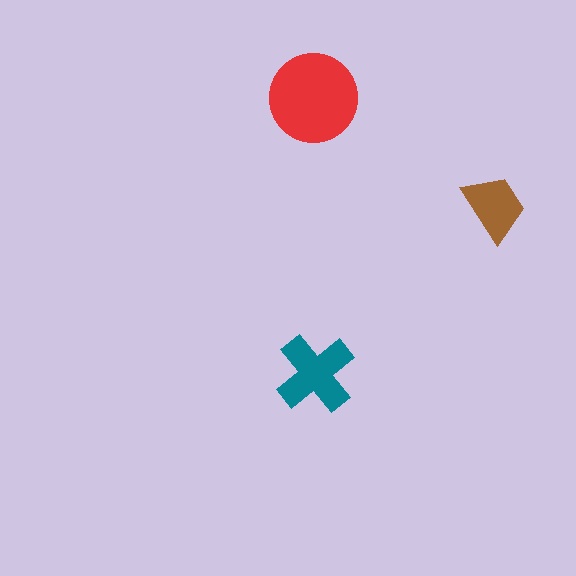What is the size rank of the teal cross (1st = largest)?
2nd.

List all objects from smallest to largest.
The brown trapezoid, the teal cross, the red circle.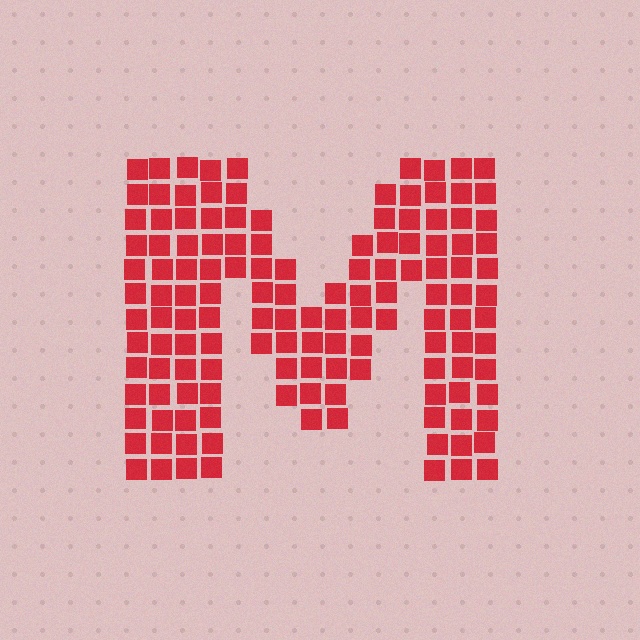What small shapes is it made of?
It is made of small squares.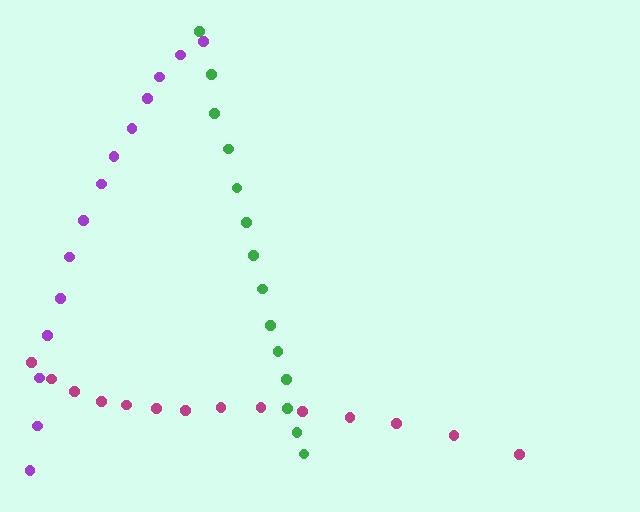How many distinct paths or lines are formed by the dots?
There are 3 distinct paths.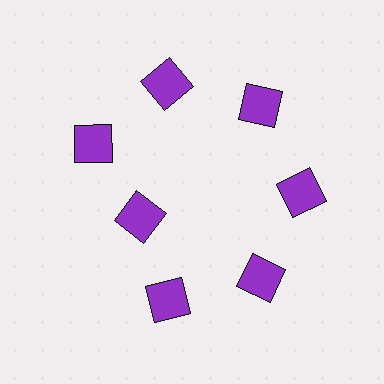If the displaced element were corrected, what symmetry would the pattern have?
It would have 7-fold rotational symmetry — the pattern would map onto itself every 51 degrees.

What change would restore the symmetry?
The symmetry would be restored by moving it outward, back onto the ring so that all 7 squares sit at equal angles and equal distance from the center.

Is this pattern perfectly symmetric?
No. The 7 purple squares are arranged in a ring, but one element near the 8 o'clock position is pulled inward toward the center, breaking the 7-fold rotational symmetry.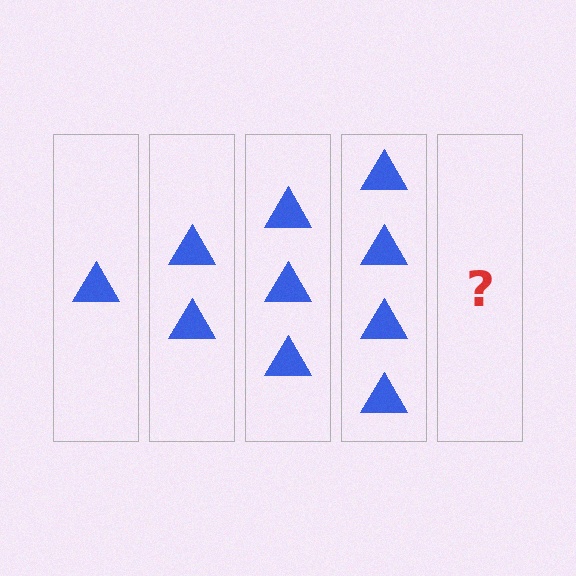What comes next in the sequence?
The next element should be 5 triangles.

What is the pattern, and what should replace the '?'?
The pattern is that each step adds one more triangle. The '?' should be 5 triangles.